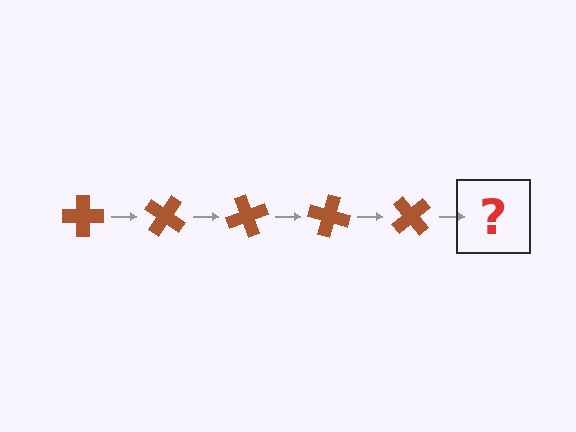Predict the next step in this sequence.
The next step is a brown cross rotated 175 degrees.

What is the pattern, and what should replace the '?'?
The pattern is that the cross rotates 35 degrees each step. The '?' should be a brown cross rotated 175 degrees.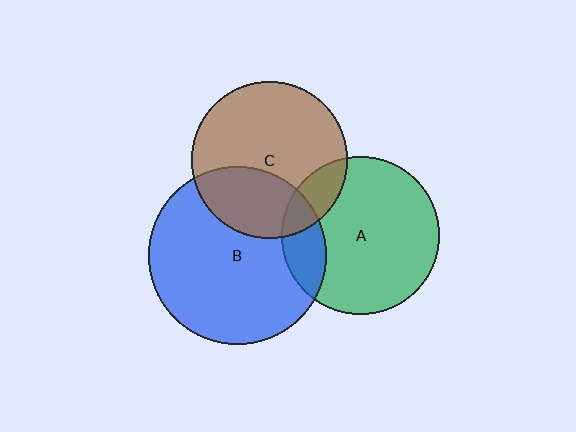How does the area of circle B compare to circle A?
Approximately 1.3 times.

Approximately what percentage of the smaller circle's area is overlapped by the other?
Approximately 30%.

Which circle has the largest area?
Circle B (blue).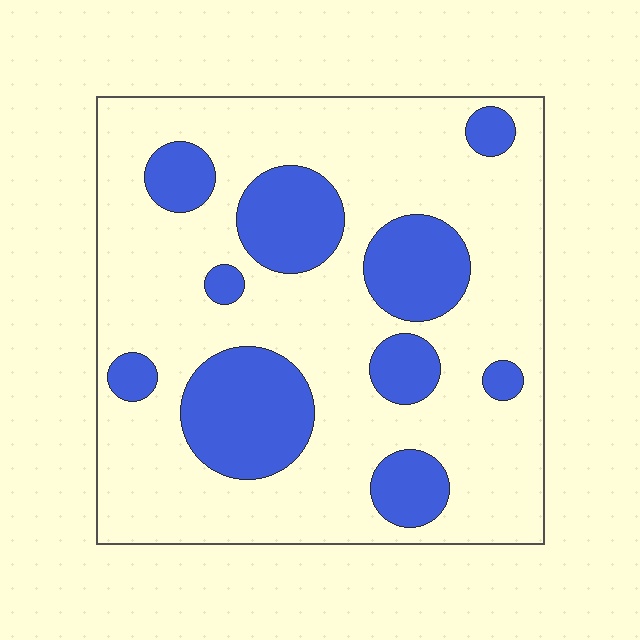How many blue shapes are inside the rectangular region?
10.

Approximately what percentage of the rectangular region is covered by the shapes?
Approximately 25%.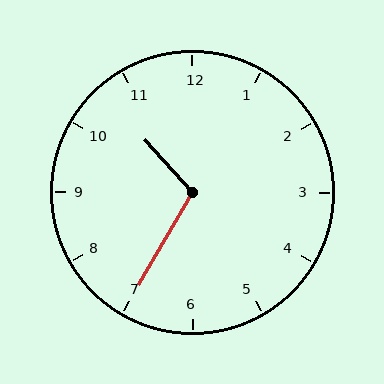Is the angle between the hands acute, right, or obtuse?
It is obtuse.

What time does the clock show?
10:35.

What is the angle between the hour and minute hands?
Approximately 108 degrees.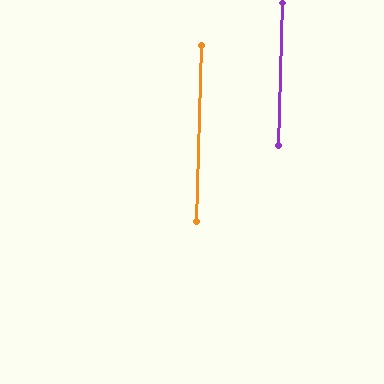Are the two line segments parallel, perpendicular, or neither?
Parallel — their directions differ by only 0.0°.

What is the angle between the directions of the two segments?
Approximately 0 degrees.